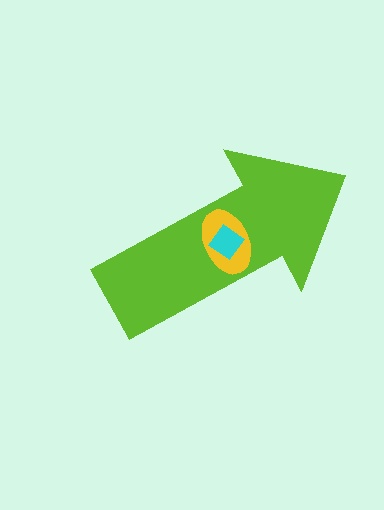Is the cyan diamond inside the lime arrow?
Yes.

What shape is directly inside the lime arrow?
The yellow ellipse.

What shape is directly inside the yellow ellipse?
The cyan diamond.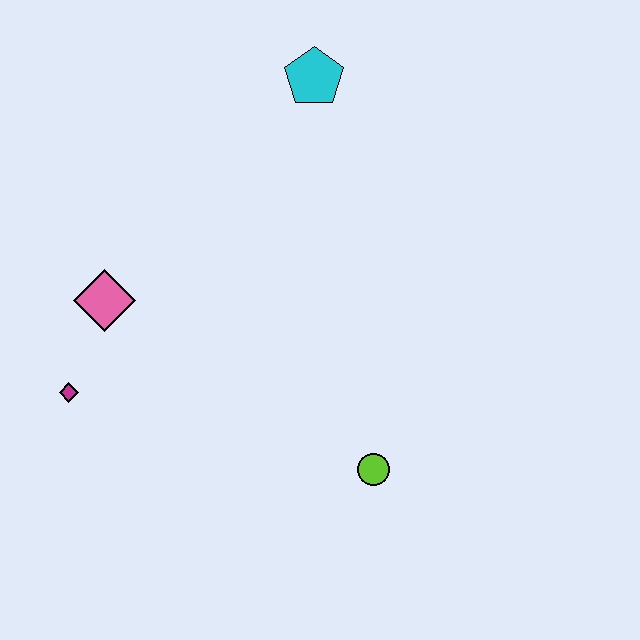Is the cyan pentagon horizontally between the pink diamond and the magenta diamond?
No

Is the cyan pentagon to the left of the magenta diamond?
No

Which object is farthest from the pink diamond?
The lime circle is farthest from the pink diamond.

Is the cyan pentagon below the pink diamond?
No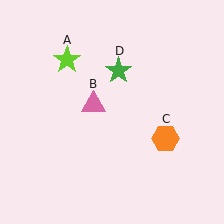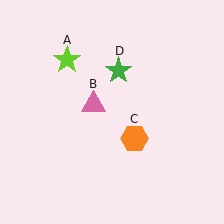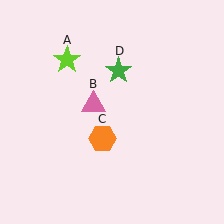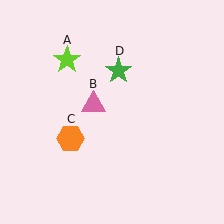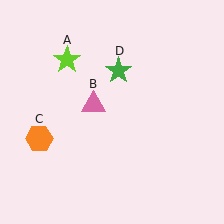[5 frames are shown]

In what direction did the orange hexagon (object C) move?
The orange hexagon (object C) moved left.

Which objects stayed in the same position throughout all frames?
Lime star (object A) and pink triangle (object B) and green star (object D) remained stationary.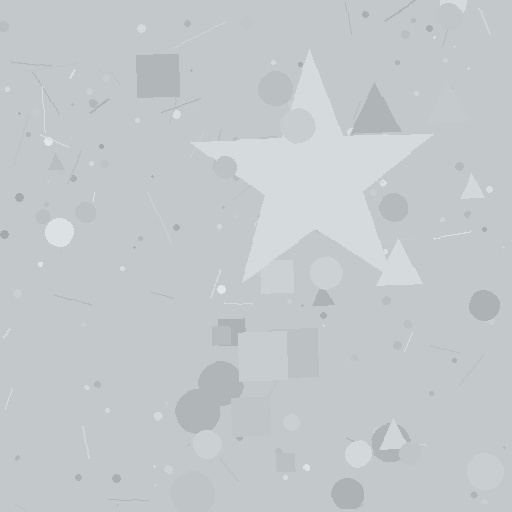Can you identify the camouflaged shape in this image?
The camouflaged shape is a star.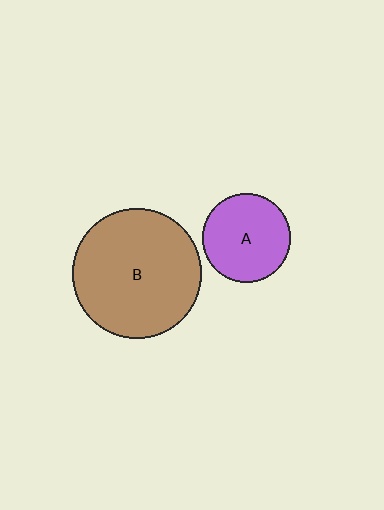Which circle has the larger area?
Circle B (brown).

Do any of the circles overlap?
No, none of the circles overlap.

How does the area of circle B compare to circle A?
Approximately 2.2 times.